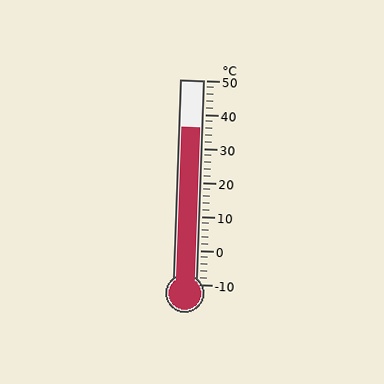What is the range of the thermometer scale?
The thermometer scale ranges from -10°C to 50°C.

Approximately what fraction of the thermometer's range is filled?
The thermometer is filled to approximately 75% of its range.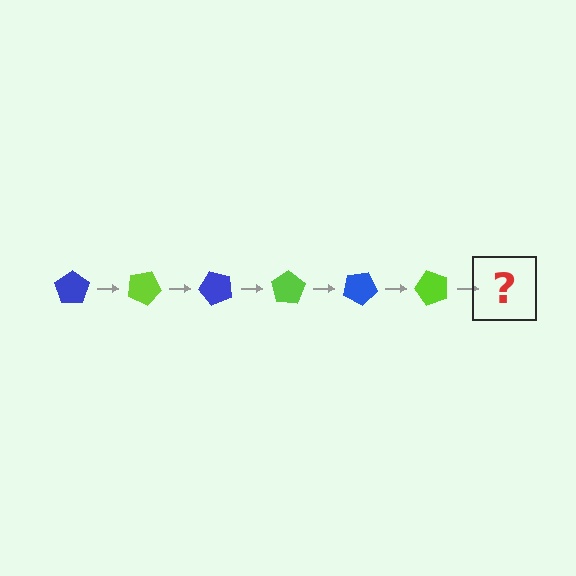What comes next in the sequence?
The next element should be a blue pentagon, rotated 150 degrees from the start.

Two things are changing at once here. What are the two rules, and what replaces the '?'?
The two rules are that it rotates 25 degrees each step and the color cycles through blue and lime. The '?' should be a blue pentagon, rotated 150 degrees from the start.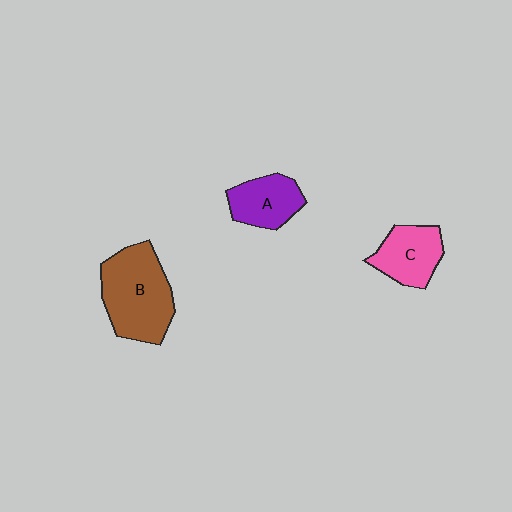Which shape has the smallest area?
Shape A (purple).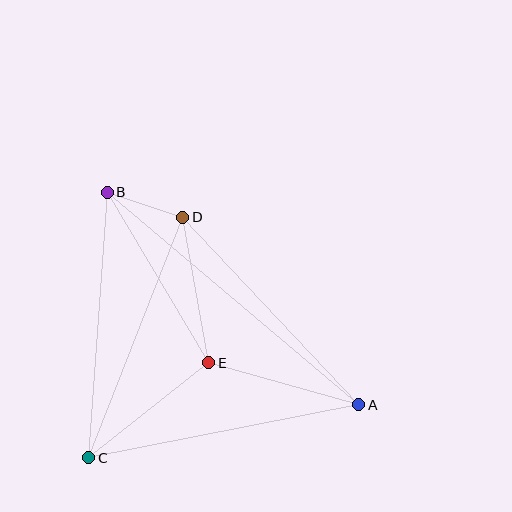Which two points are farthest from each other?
Points A and B are farthest from each other.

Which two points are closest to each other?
Points B and D are closest to each other.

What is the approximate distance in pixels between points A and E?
The distance between A and E is approximately 155 pixels.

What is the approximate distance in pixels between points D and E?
The distance between D and E is approximately 148 pixels.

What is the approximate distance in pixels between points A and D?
The distance between A and D is approximately 257 pixels.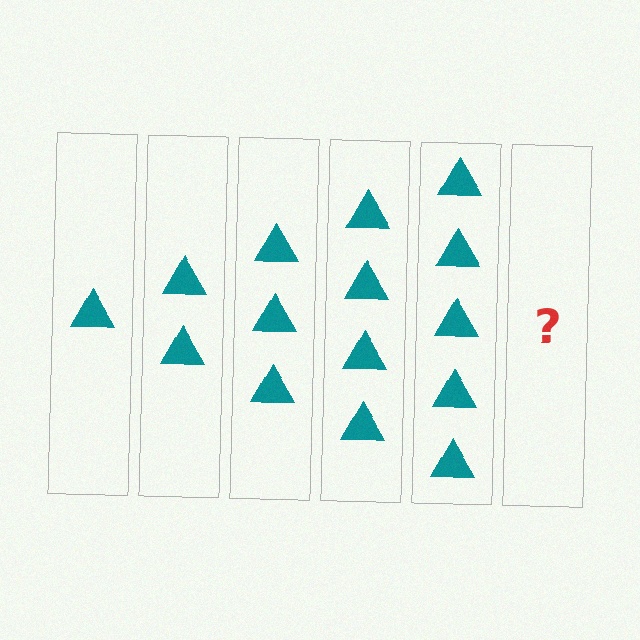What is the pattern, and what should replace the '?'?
The pattern is that each step adds one more triangle. The '?' should be 6 triangles.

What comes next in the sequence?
The next element should be 6 triangles.